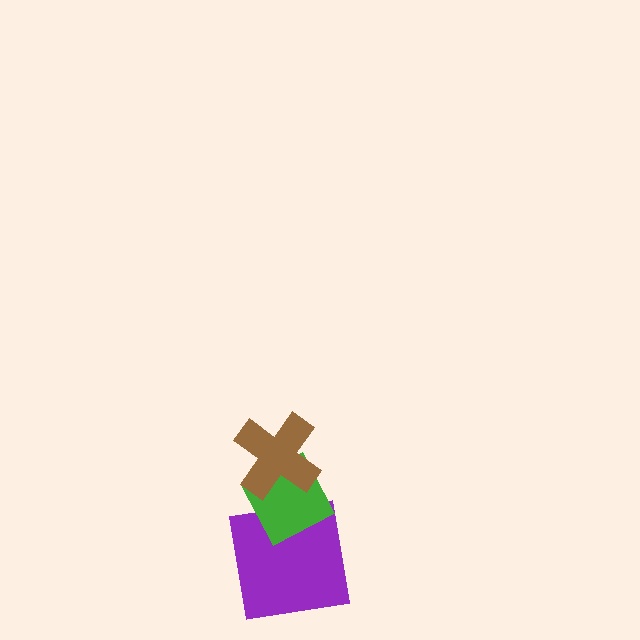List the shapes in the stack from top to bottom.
From top to bottom: the brown cross, the green diamond, the purple square.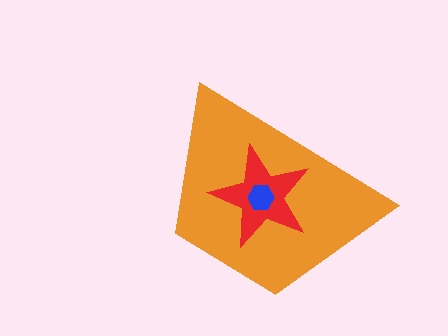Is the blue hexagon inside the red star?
Yes.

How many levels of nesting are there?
3.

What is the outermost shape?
The orange trapezoid.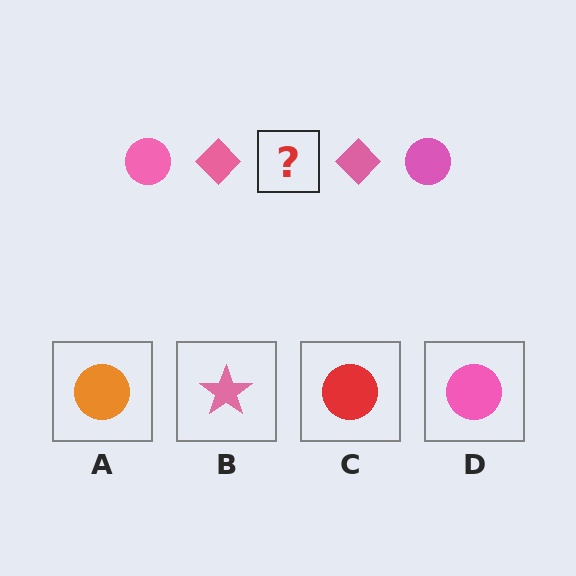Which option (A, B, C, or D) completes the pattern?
D.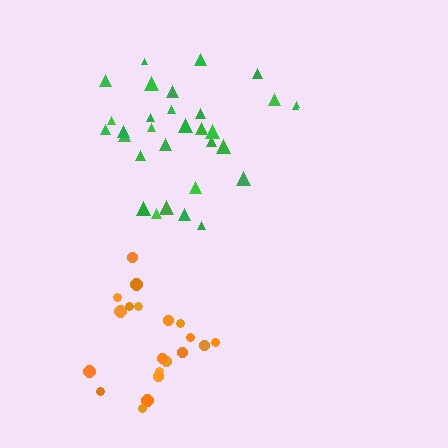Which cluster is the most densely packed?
Orange.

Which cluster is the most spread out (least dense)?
Green.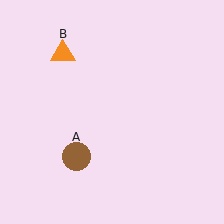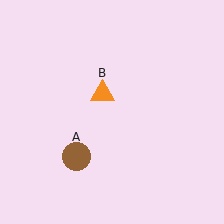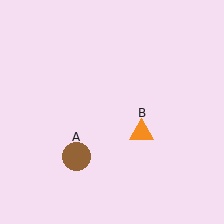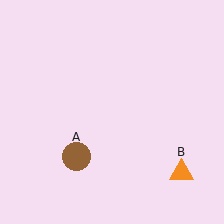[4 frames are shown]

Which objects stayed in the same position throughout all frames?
Brown circle (object A) remained stationary.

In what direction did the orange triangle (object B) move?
The orange triangle (object B) moved down and to the right.